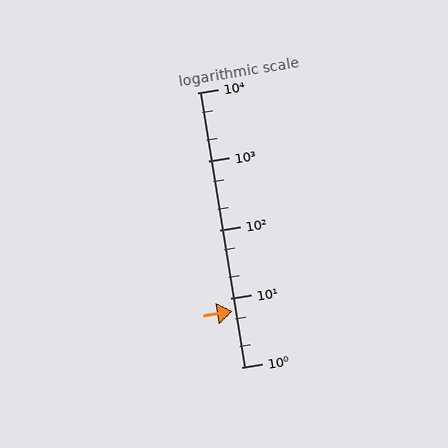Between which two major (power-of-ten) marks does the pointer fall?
The pointer is between 1 and 10.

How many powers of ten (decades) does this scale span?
The scale spans 4 decades, from 1 to 10000.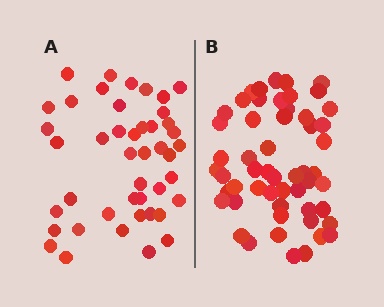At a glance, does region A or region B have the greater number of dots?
Region B (the right region) has more dots.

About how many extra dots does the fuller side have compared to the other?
Region B has roughly 10 or so more dots than region A.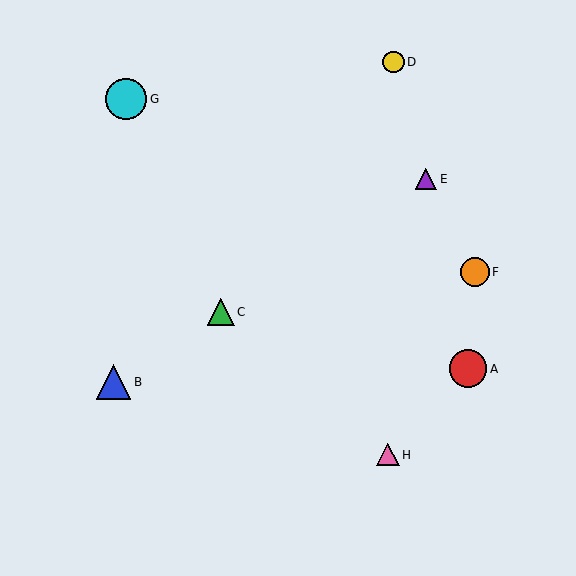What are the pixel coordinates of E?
Object E is at (426, 179).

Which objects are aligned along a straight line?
Objects B, C, E are aligned along a straight line.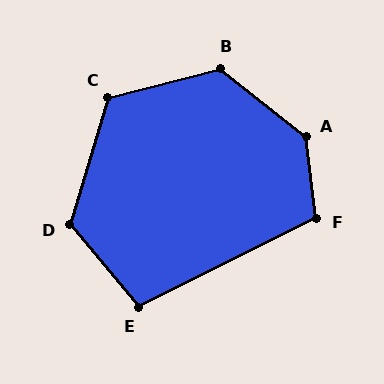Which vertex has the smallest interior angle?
E, at approximately 104 degrees.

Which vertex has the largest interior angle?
A, at approximately 136 degrees.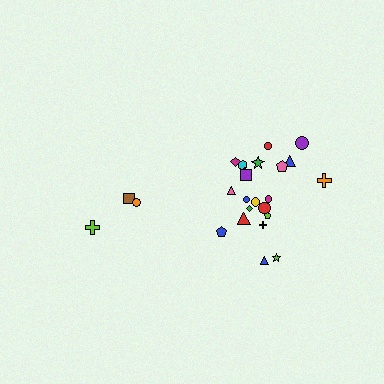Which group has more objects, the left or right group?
The right group.